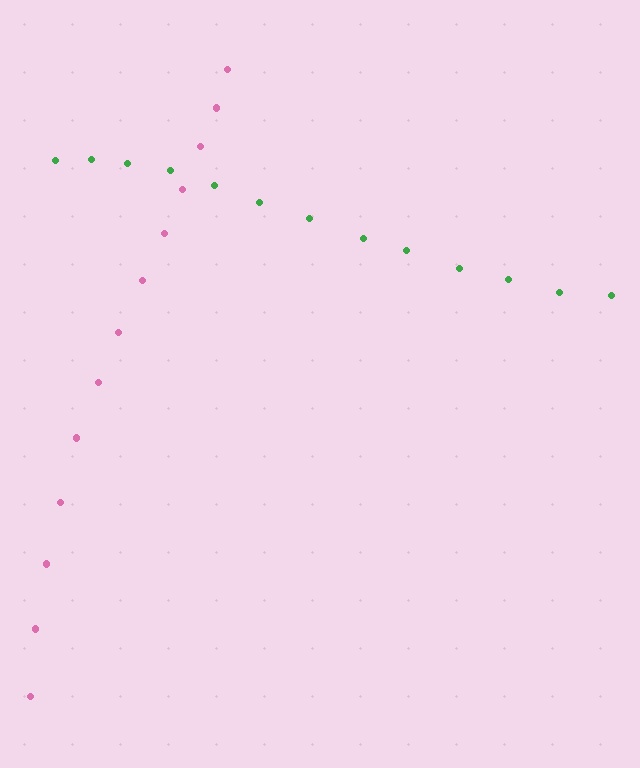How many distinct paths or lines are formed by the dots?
There are 2 distinct paths.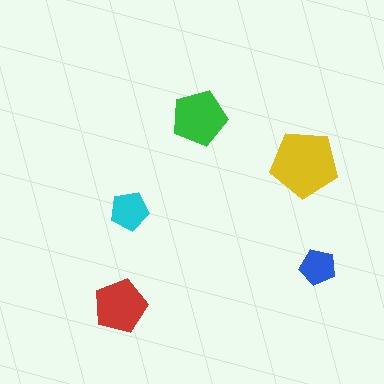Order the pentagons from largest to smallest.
the yellow one, the green one, the red one, the cyan one, the blue one.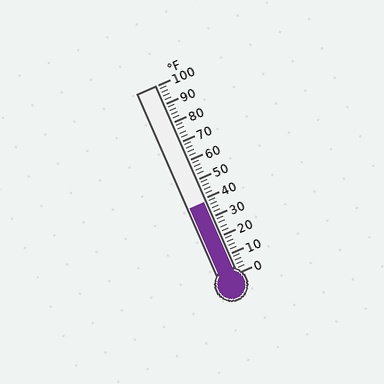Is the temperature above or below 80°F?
The temperature is below 80°F.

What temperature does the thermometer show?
The thermometer shows approximately 38°F.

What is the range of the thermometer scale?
The thermometer scale ranges from 0°F to 100°F.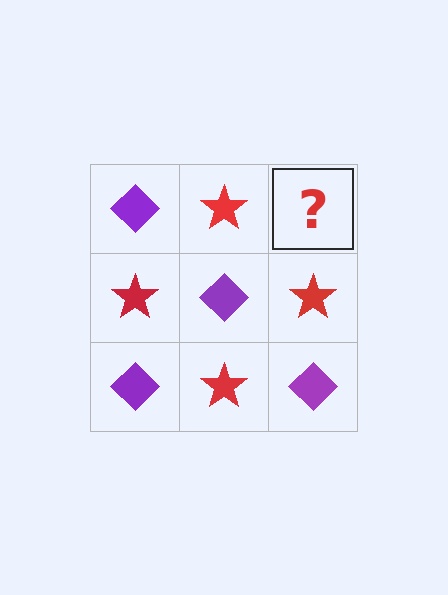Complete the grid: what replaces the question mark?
The question mark should be replaced with a purple diamond.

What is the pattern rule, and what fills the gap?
The rule is that it alternates purple diamond and red star in a checkerboard pattern. The gap should be filled with a purple diamond.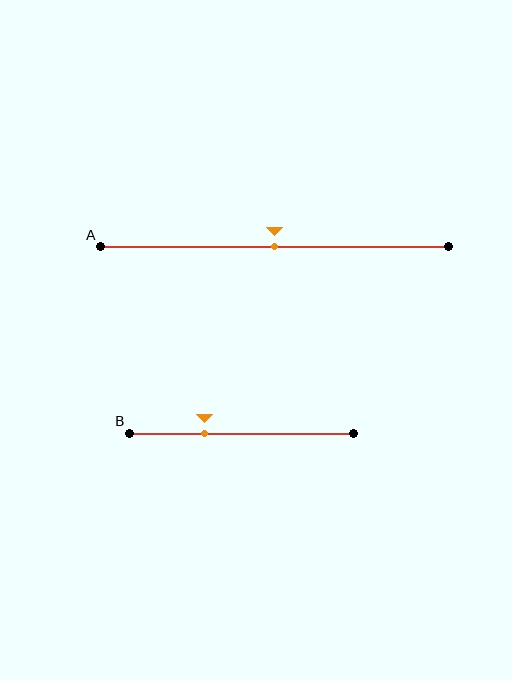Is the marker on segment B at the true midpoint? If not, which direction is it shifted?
No, the marker on segment B is shifted to the left by about 16% of the segment length.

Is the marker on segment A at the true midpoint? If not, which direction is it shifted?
Yes, the marker on segment A is at the true midpoint.